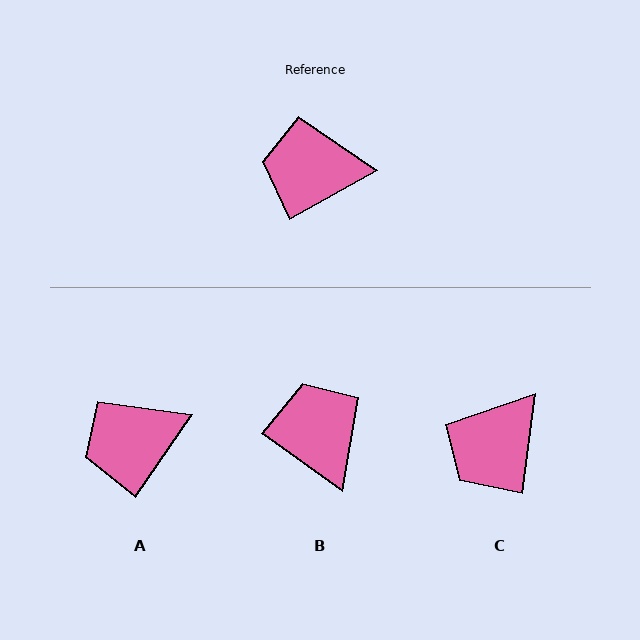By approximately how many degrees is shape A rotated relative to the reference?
Approximately 26 degrees counter-clockwise.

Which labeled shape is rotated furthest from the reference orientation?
B, about 65 degrees away.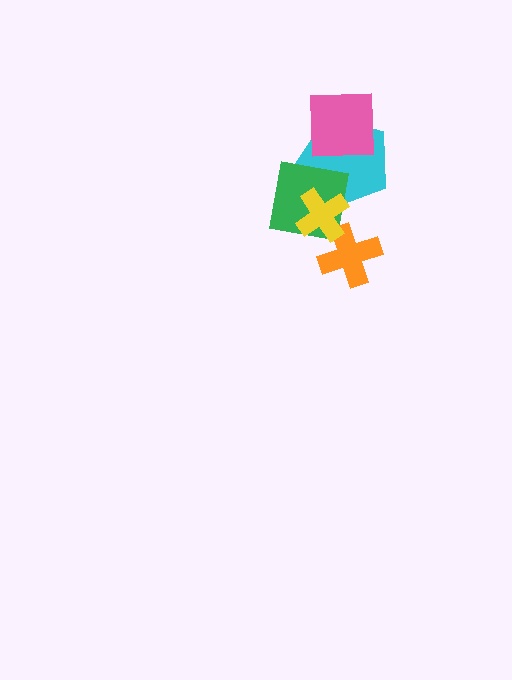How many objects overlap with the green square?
3 objects overlap with the green square.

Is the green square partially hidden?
Yes, it is partially covered by another shape.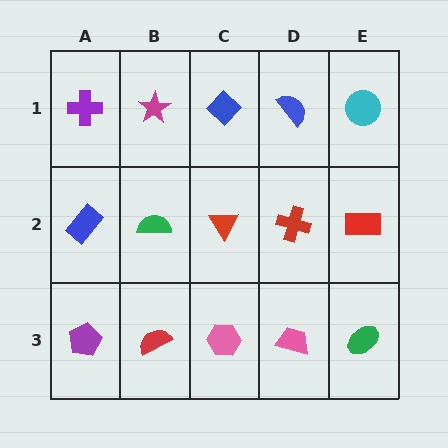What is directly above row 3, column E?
A red rectangle.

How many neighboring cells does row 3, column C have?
3.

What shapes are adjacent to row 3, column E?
A red rectangle (row 2, column E), a pink trapezoid (row 3, column D).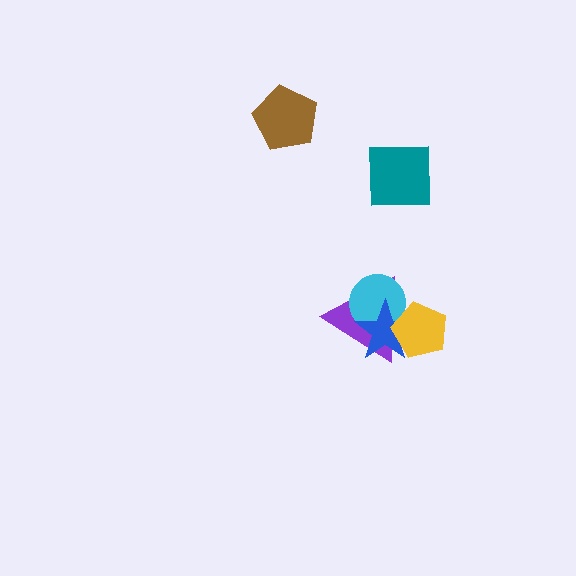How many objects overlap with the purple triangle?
3 objects overlap with the purple triangle.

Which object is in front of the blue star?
The yellow pentagon is in front of the blue star.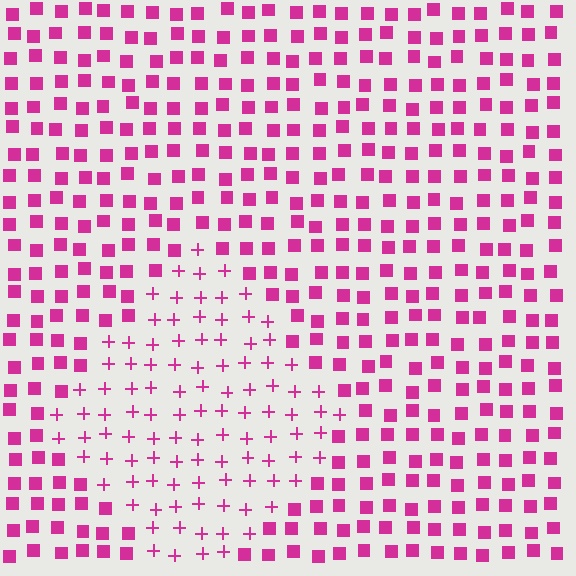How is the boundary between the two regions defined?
The boundary is defined by a change in element shape: plus signs inside vs. squares outside. All elements share the same color and spacing.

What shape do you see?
I see a diamond.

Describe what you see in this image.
The image is filled with small magenta elements arranged in a uniform grid. A diamond-shaped region contains plus signs, while the surrounding area contains squares. The boundary is defined purely by the change in element shape.